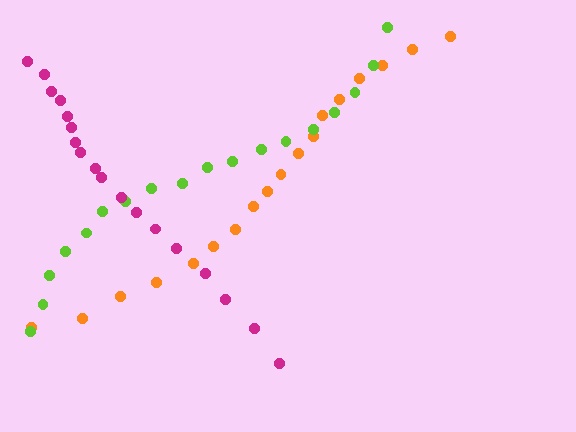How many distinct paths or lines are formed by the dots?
There are 3 distinct paths.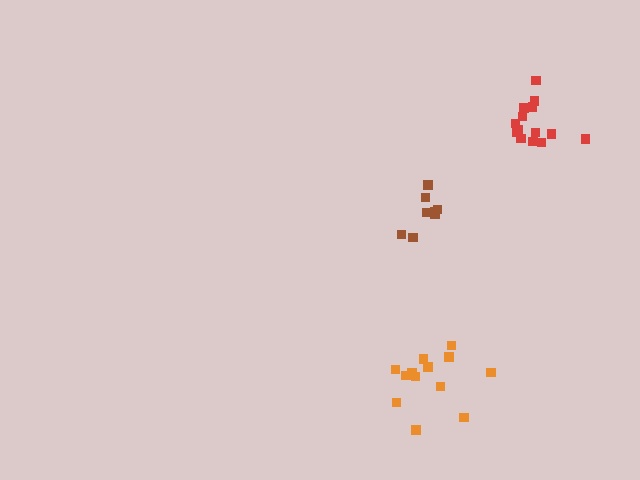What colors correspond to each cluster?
The clusters are colored: brown, red, orange.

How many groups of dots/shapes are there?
There are 3 groups.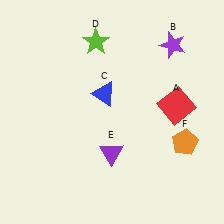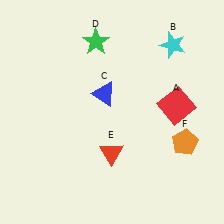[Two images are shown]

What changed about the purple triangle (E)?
In Image 1, E is purple. In Image 2, it changed to red.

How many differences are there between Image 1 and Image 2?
There are 3 differences between the two images.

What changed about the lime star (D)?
In Image 1, D is lime. In Image 2, it changed to green.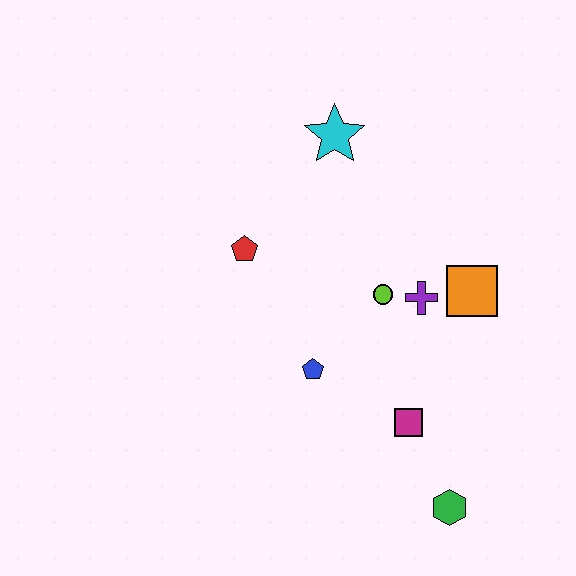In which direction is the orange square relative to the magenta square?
The orange square is above the magenta square.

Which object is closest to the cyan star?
The red pentagon is closest to the cyan star.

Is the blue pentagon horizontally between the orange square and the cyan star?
No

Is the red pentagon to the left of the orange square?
Yes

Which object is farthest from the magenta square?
The cyan star is farthest from the magenta square.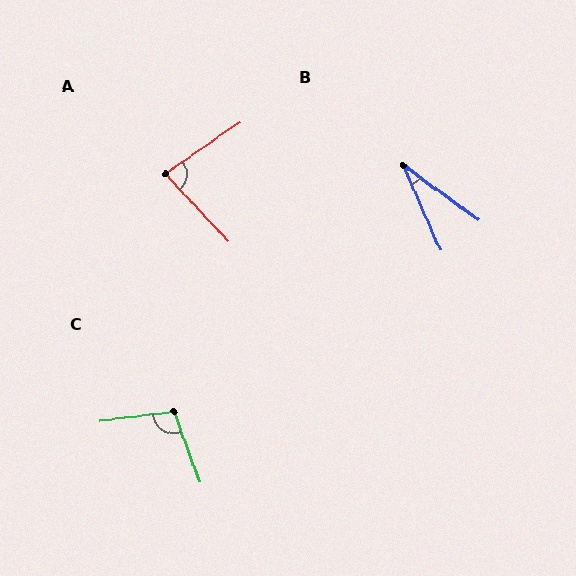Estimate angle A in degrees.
Approximately 81 degrees.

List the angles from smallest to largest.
B (30°), A (81°), C (103°).